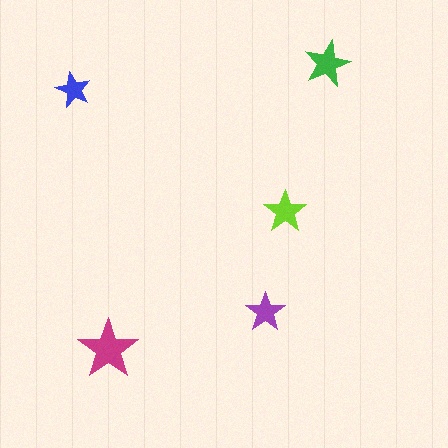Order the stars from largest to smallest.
the magenta one, the green one, the lime one, the purple one, the blue one.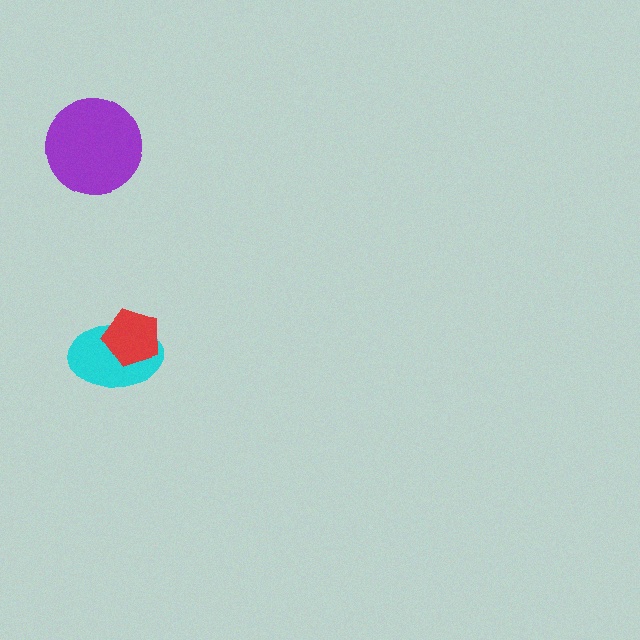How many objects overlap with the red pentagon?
1 object overlaps with the red pentagon.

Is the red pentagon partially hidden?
No, no other shape covers it.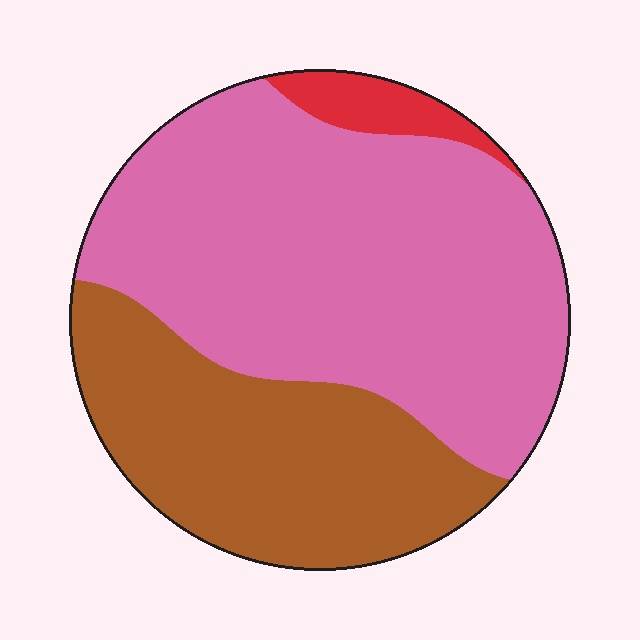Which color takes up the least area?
Red, at roughly 5%.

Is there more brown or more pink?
Pink.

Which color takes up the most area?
Pink, at roughly 60%.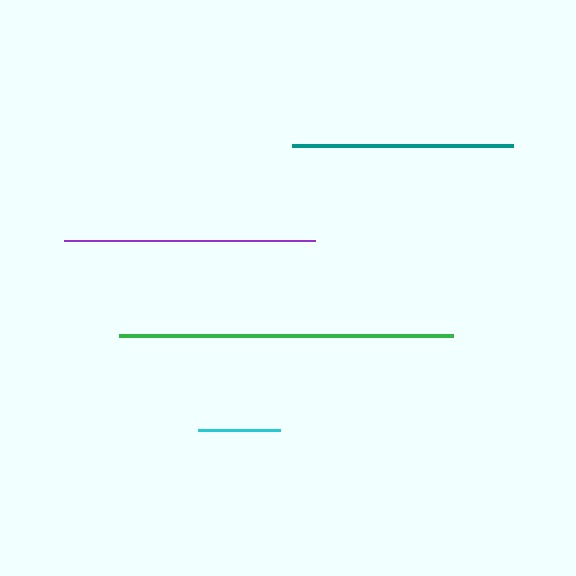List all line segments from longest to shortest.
From longest to shortest: green, purple, teal, cyan.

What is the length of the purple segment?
The purple segment is approximately 251 pixels long.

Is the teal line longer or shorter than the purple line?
The purple line is longer than the teal line.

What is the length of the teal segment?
The teal segment is approximately 221 pixels long.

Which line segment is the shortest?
The cyan line is the shortest at approximately 82 pixels.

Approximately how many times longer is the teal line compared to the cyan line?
The teal line is approximately 2.7 times the length of the cyan line.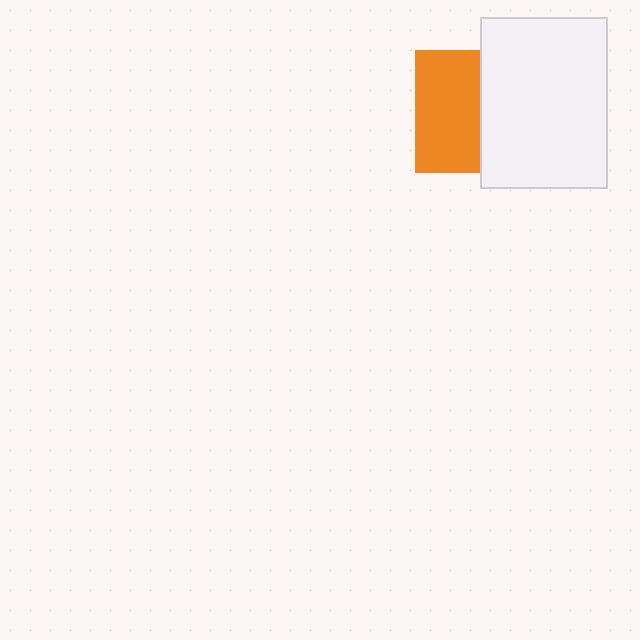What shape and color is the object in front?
The object in front is a white rectangle.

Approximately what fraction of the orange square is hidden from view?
Roughly 48% of the orange square is hidden behind the white rectangle.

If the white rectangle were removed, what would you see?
You would see the complete orange square.